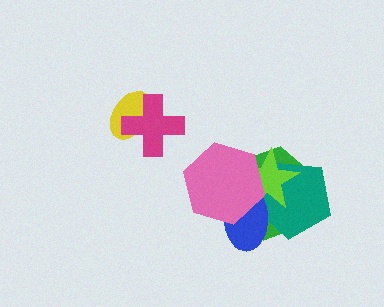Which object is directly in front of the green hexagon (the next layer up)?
The teal pentagon is directly in front of the green hexagon.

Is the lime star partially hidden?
Yes, it is partially covered by another shape.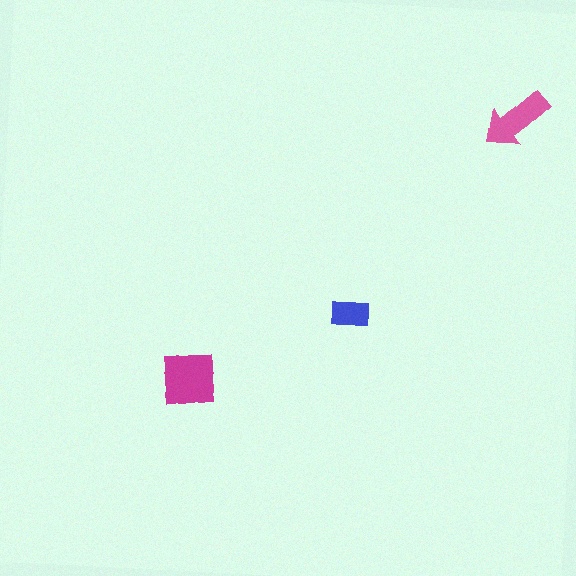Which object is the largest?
The magenta square.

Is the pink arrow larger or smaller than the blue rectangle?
Larger.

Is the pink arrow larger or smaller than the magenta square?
Smaller.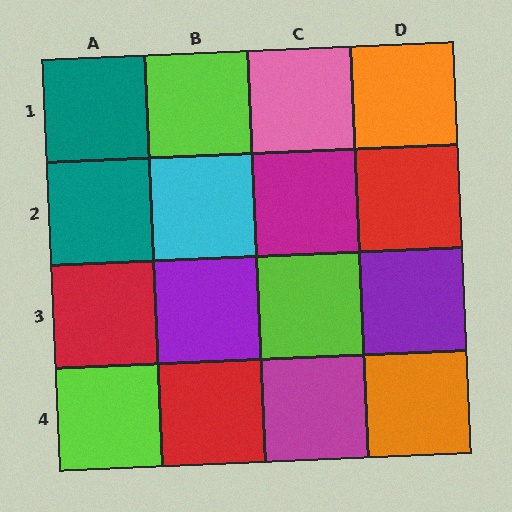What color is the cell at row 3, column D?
Purple.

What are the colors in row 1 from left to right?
Teal, lime, pink, orange.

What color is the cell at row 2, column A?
Teal.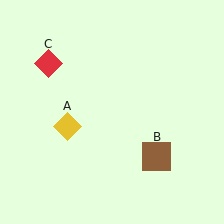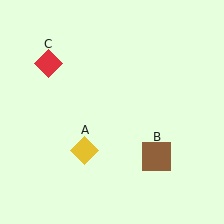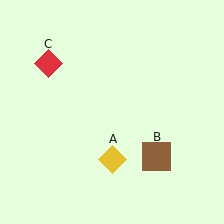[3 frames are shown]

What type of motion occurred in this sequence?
The yellow diamond (object A) rotated counterclockwise around the center of the scene.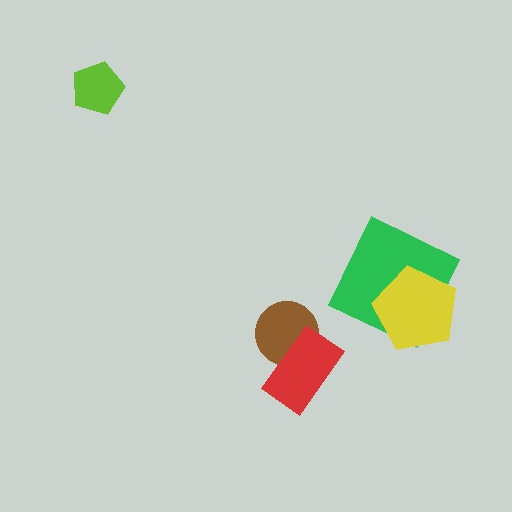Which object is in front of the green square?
The yellow pentagon is in front of the green square.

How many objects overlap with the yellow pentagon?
1 object overlaps with the yellow pentagon.